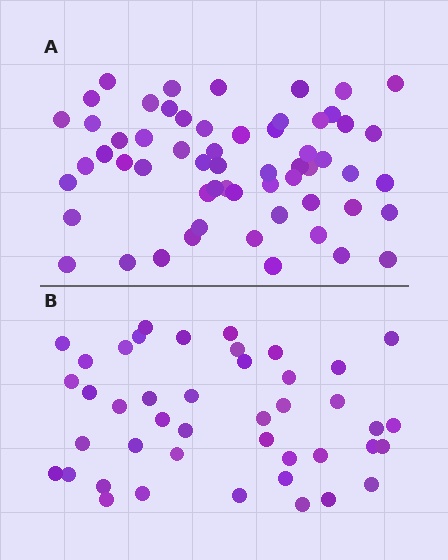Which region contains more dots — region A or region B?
Region A (the top region) has more dots.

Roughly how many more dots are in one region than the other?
Region A has approximately 15 more dots than region B.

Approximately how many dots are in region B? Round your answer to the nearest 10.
About 40 dots. (The exact count is 43, which rounds to 40.)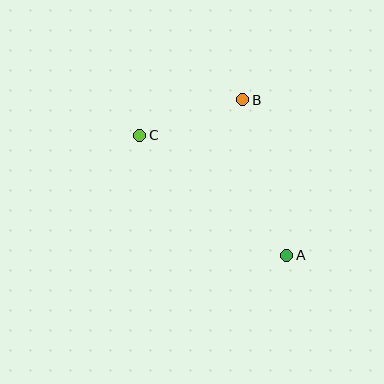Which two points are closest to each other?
Points B and C are closest to each other.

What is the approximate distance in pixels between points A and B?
The distance between A and B is approximately 162 pixels.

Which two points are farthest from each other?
Points A and C are farthest from each other.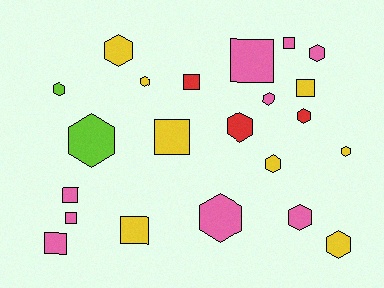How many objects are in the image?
There are 22 objects.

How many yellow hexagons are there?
There are 5 yellow hexagons.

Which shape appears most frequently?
Hexagon, with 13 objects.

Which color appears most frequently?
Pink, with 9 objects.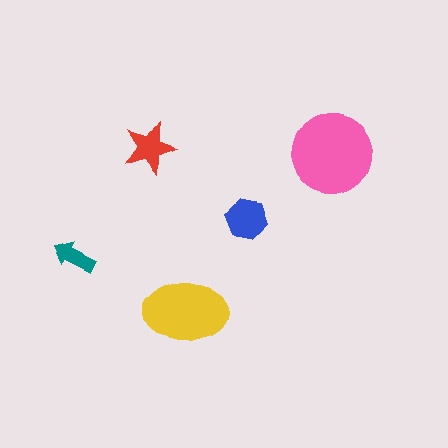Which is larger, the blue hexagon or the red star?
The blue hexagon.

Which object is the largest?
The pink circle.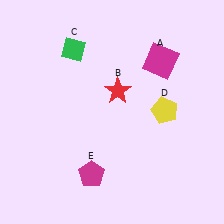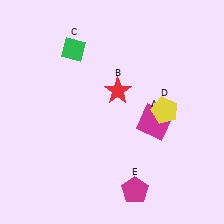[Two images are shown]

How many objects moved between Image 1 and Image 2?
2 objects moved between the two images.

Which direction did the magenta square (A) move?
The magenta square (A) moved down.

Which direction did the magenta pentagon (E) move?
The magenta pentagon (E) moved right.